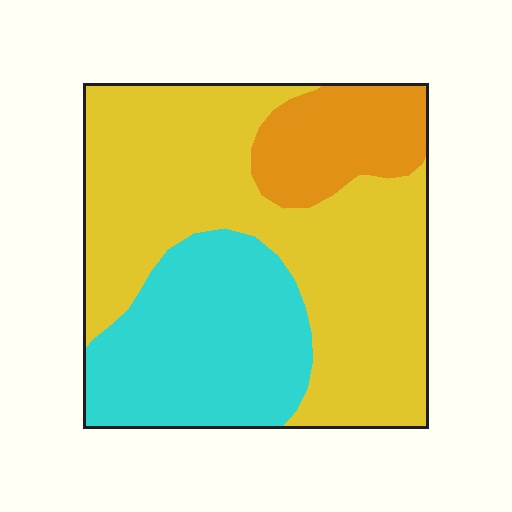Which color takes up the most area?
Yellow, at roughly 55%.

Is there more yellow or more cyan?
Yellow.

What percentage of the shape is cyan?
Cyan takes up about one third (1/3) of the shape.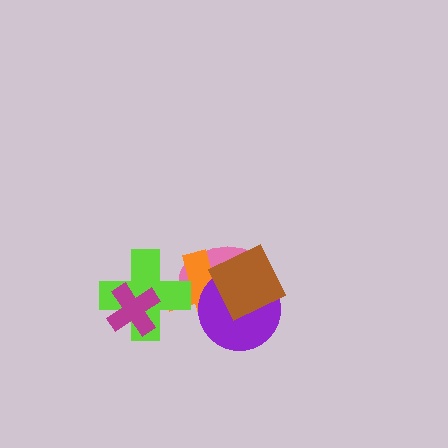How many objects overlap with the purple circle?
3 objects overlap with the purple circle.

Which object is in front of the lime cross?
The magenta cross is in front of the lime cross.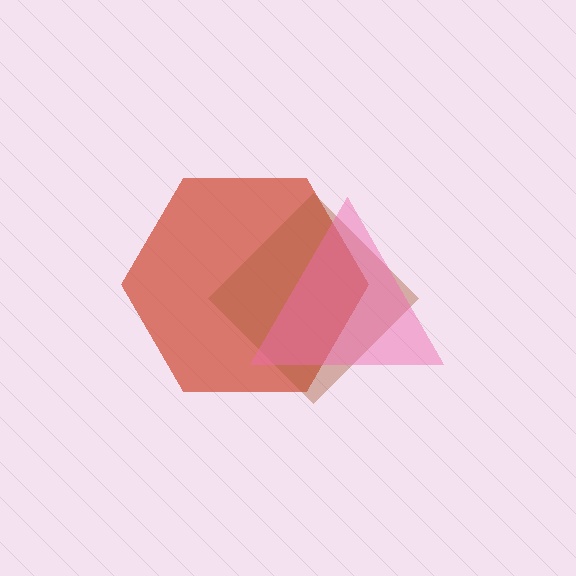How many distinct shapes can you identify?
There are 3 distinct shapes: a red hexagon, a brown diamond, a pink triangle.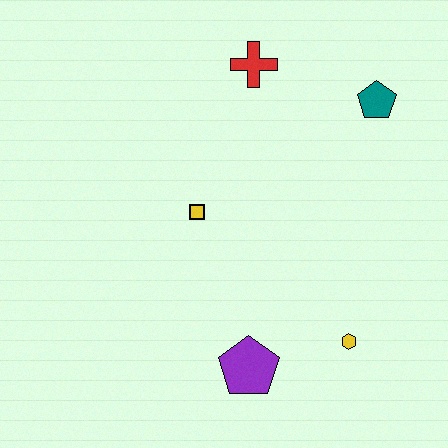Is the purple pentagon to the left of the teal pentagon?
Yes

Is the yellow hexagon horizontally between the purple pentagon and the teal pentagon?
Yes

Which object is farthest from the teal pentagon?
The purple pentagon is farthest from the teal pentagon.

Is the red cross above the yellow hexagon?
Yes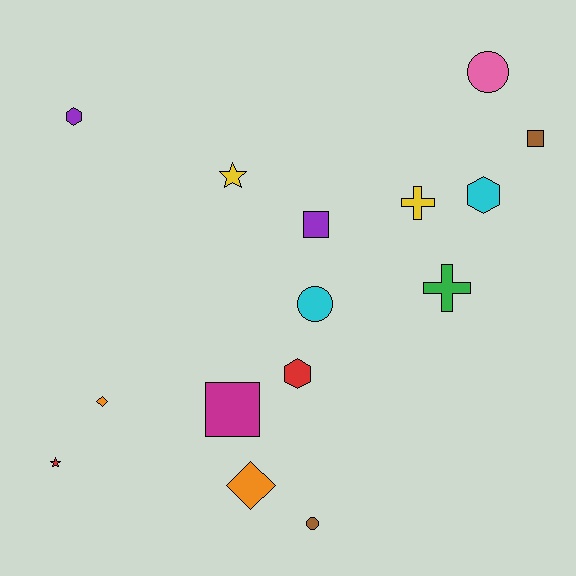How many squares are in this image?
There are 3 squares.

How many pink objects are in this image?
There is 1 pink object.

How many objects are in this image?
There are 15 objects.